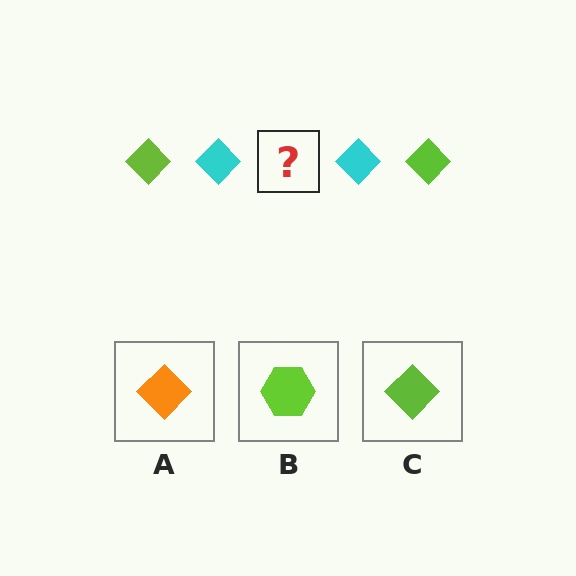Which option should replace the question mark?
Option C.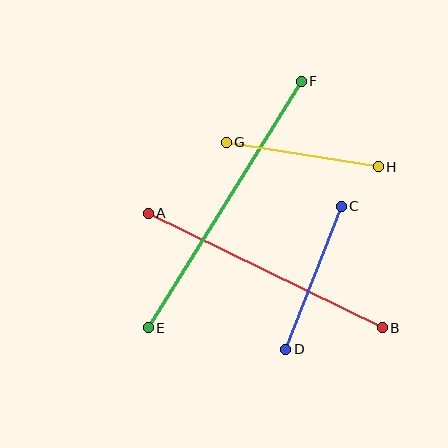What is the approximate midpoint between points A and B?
The midpoint is at approximately (265, 271) pixels.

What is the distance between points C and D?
The distance is approximately 153 pixels.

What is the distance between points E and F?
The distance is approximately 291 pixels.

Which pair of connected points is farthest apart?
Points E and F are farthest apart.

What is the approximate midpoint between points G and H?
The midpoint is at approximately (302, 155) pixels.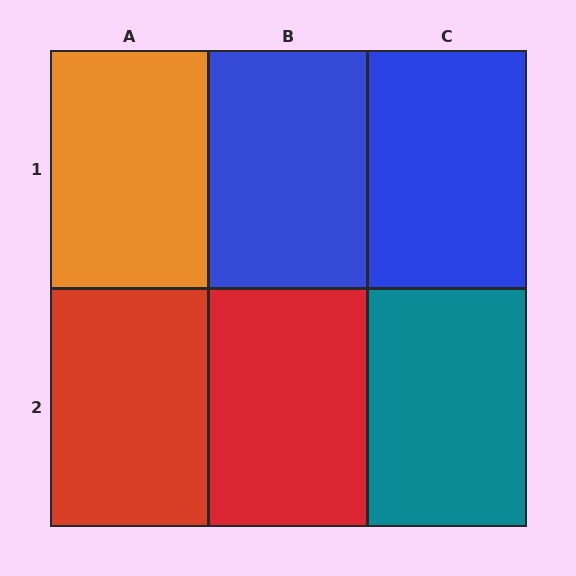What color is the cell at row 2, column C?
Teal.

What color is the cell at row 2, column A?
Red.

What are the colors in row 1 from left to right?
Orange, blue, blue.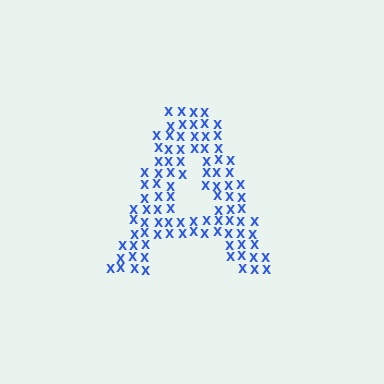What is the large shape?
The large shape is the letter A.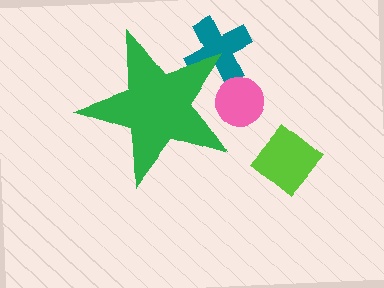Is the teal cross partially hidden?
Yes, the teal cross is partially hidden behind the green star.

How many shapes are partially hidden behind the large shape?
2 shapes are partially hidden.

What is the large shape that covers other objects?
A green star.